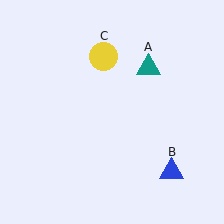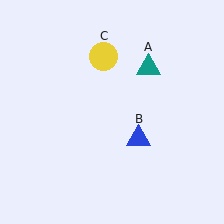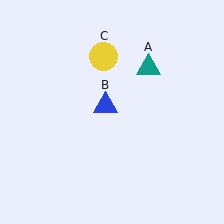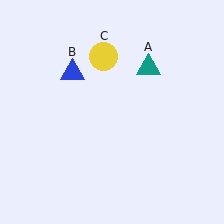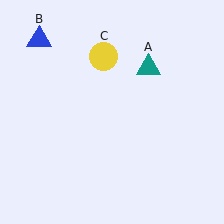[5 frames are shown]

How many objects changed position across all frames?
1 object changed position: blue triangle (object B).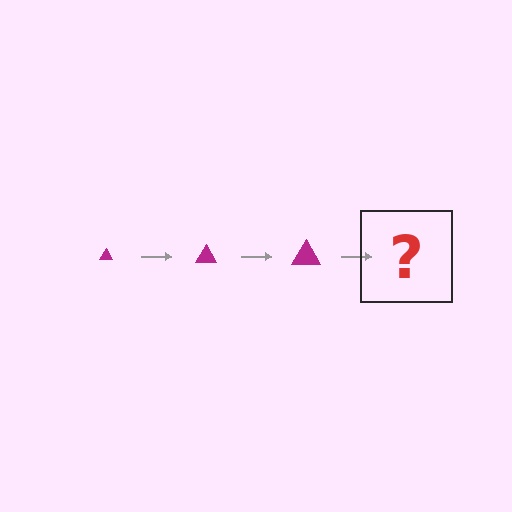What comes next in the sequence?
The next element should be a magenta triangle, larger than the previous one.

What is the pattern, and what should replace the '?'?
The pattern is that the triangle gets progressively larger each step. The '?' should be a magenta triangle, larger than the previous one.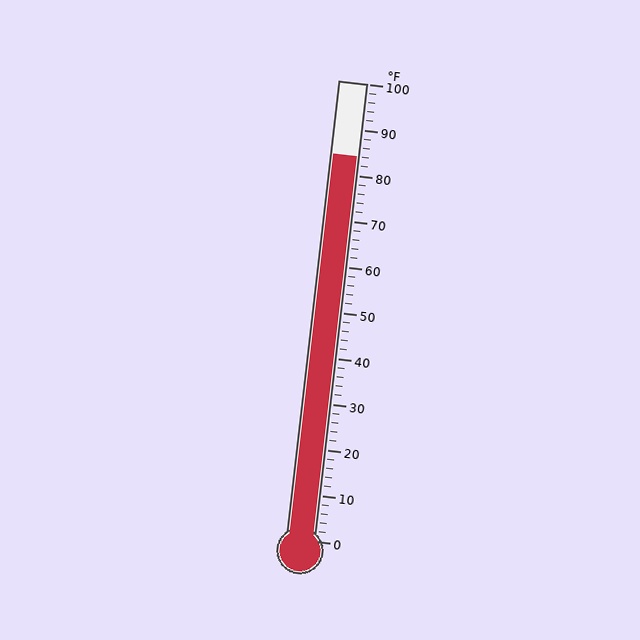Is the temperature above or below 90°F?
The temperature is below 90°F.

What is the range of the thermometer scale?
The thermometer scale ranges from 0°F to 100°F.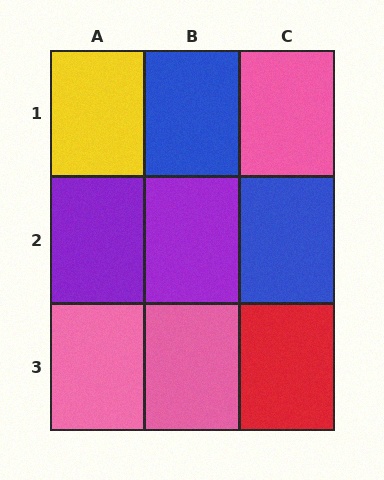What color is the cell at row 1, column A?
Yellow.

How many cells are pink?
3 cells are pink.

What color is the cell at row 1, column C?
Pink.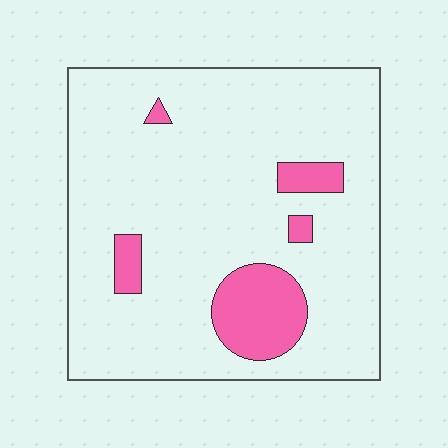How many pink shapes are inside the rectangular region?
5.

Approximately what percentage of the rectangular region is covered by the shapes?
Approximately 15%.